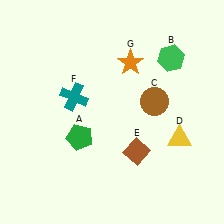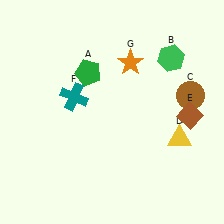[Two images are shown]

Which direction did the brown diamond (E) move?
The brown diamond (E) moved right.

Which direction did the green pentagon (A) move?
The green pentagon (A) moved up.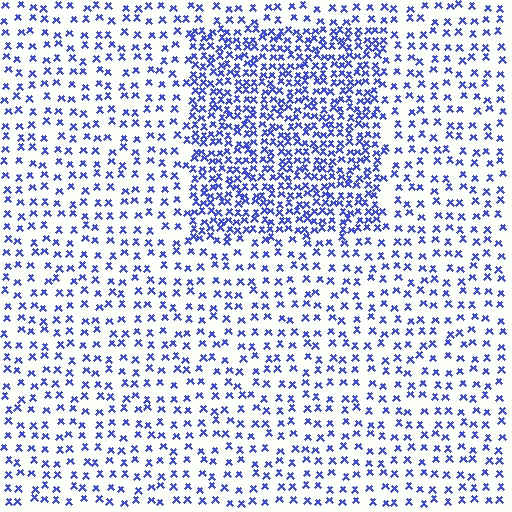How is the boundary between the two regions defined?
The boundary is defined by a change in element density (approximately 2.3x ratio). All elements are the same color, size, and shape.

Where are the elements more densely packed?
The elements are more densely packed inside the rectangle boundary.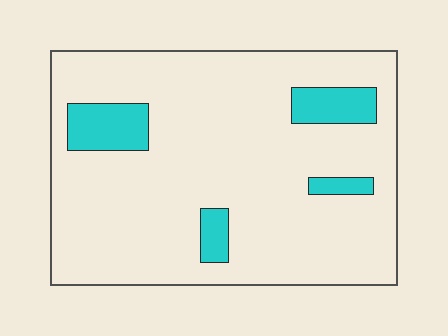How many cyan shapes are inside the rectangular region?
4.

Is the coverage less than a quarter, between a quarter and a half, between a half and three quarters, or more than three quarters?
Less than a quarter.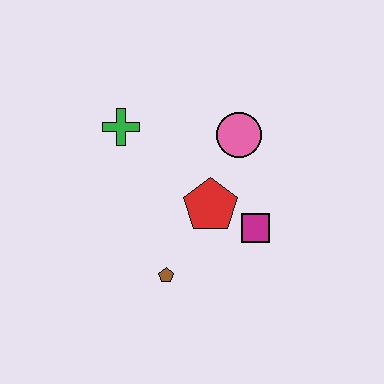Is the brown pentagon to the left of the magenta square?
Yes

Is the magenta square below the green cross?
Yes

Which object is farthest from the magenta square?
The green cross is farthest from the magenta square.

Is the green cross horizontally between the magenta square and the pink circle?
No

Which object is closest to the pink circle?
The red pentagon is closest to the pink circle.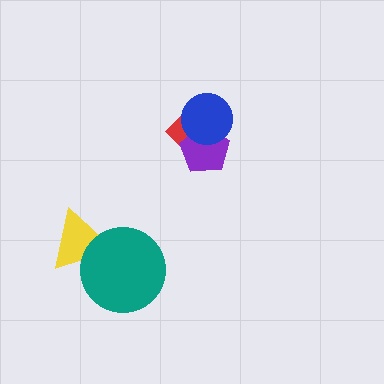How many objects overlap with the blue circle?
2 objects overlap with the blue circle.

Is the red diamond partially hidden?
Yes, it is partially covered by another shape.